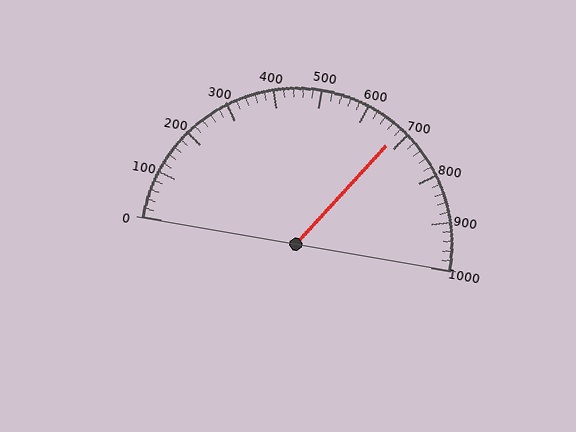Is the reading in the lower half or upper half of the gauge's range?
The reading is in the upper half of the range (0 to 1000).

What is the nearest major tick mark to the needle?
The nearest major tick mark is 700.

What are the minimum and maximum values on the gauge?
The gauge ranges from 0 to 1000.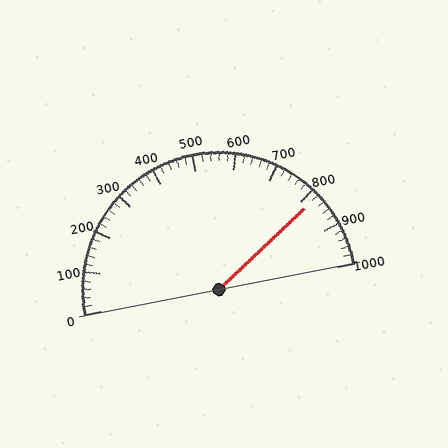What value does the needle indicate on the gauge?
The needle indicates approximately 820.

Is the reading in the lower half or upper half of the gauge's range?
The reading is in the upper half of the range (0 to 1000).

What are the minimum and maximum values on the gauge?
The gauge ranges from 0 to 1000.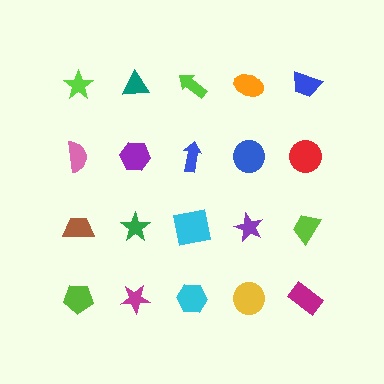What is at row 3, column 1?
A brown trapezoid.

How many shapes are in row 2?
5 shapes.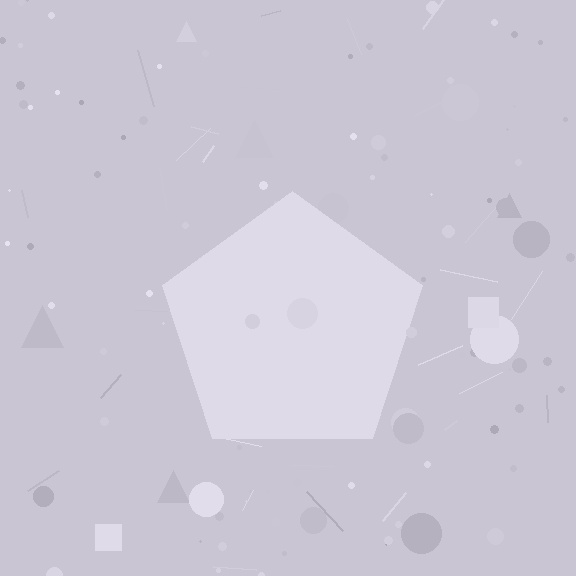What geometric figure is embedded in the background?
A pentagon is embedded in the background.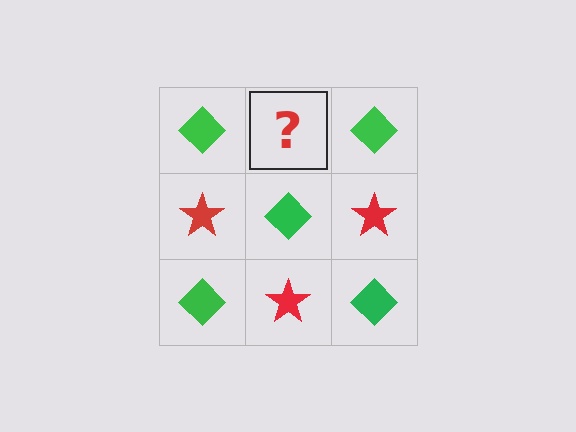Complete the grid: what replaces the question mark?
The question mark should be replaced with a red star.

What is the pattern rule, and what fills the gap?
The rule is that it alternates green diamond and red star in a checkerboard pattern. The gap should be filled with a red star.